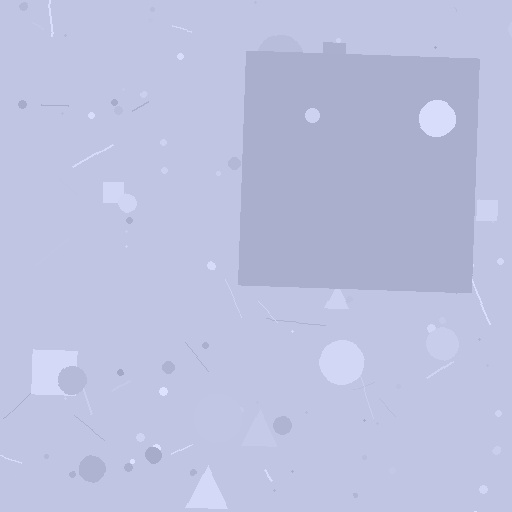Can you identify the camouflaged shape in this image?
The camouflaged shape is a square.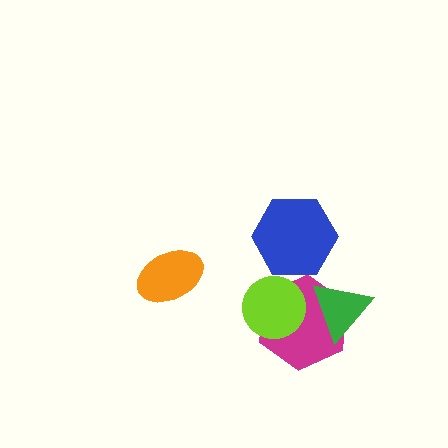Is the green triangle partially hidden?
No, no other shape covers it.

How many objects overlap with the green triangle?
1 object overlaps with the green triangle.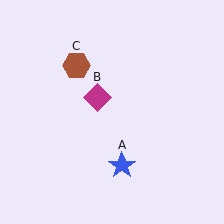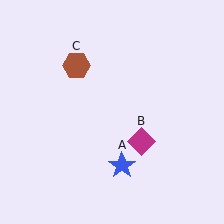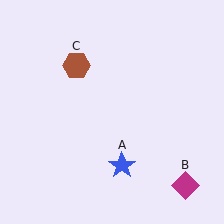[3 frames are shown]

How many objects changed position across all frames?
1 object changed position: magenta diamond (object B).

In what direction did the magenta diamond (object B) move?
The magenta diamond (object B) moved down and to the right.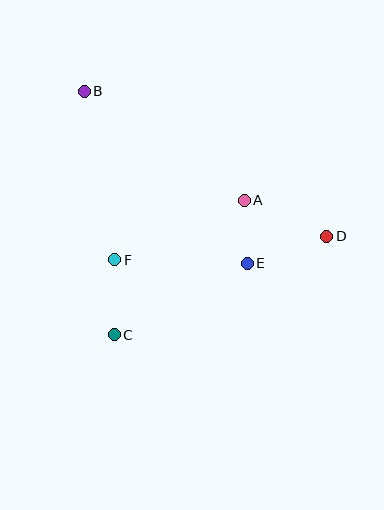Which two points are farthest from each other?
Points B and D are farthest from each other.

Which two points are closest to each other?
Points A and E are closest to each other.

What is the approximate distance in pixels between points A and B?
The distance between A and B is approximately 194 pixels.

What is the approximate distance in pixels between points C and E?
The distance between C and E is approximately 151 pixels.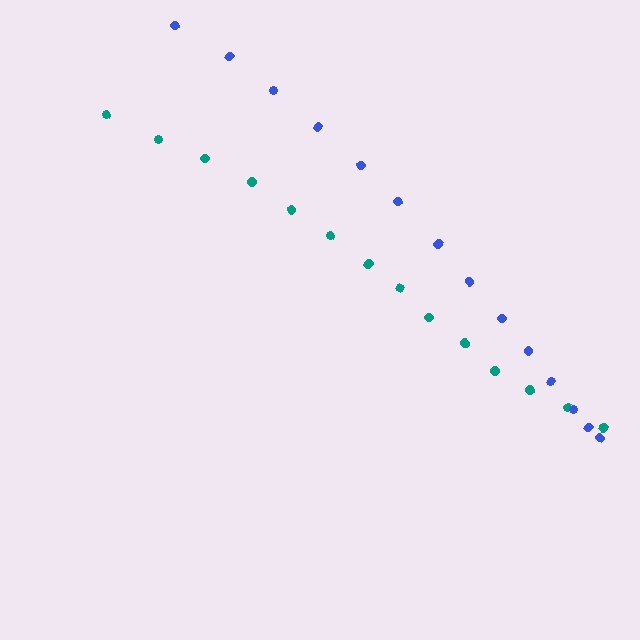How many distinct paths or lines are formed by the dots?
There are 2 distinct paths.